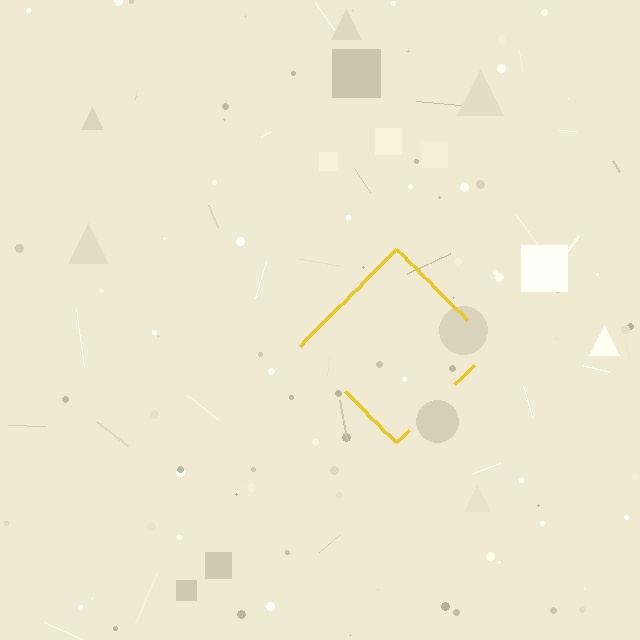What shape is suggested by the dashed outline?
The dashed outline suggests a diamond.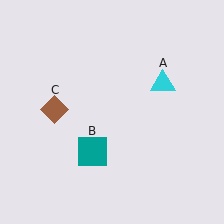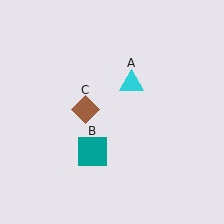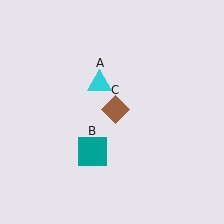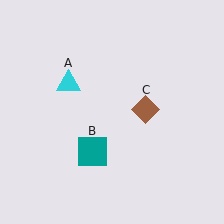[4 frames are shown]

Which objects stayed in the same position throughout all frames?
Teal square (object B) remained stationary.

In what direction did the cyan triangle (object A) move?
The cyan triangle (object A) moved left.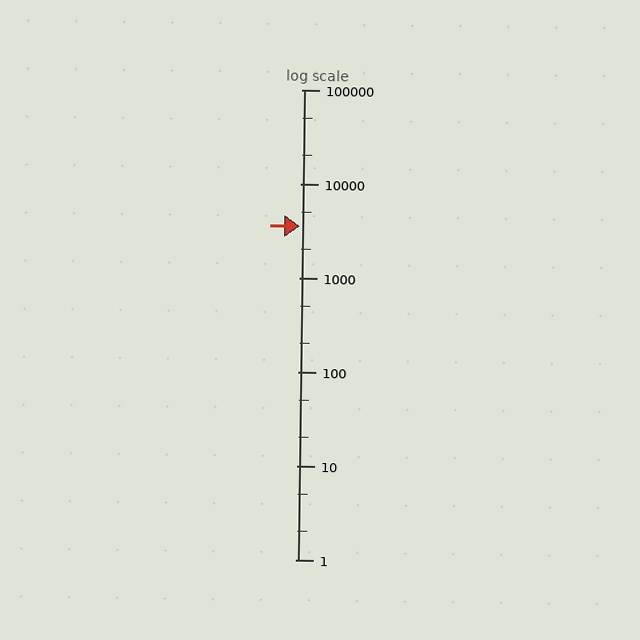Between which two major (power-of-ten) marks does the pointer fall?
The pointer is between 1000 and 10000.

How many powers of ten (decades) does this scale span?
The scale spans 5 decades, from 1 to 100000.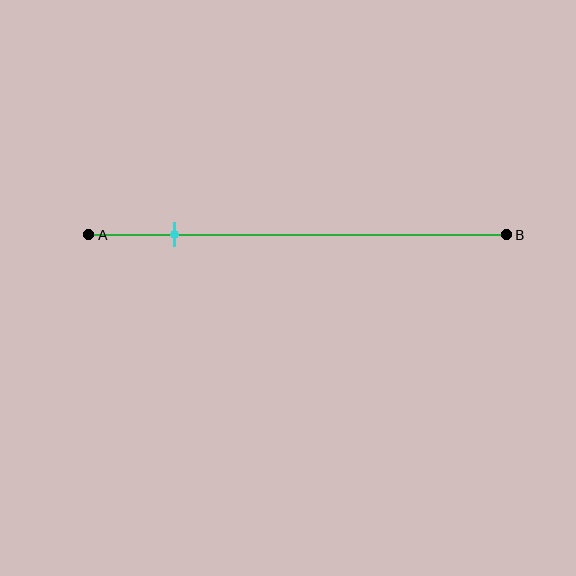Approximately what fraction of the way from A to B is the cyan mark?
The cyan mark is approximately 20% of the way from A to B.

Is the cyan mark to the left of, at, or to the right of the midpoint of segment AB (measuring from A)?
The cyan mark is to the left of the midpoint of segment AB.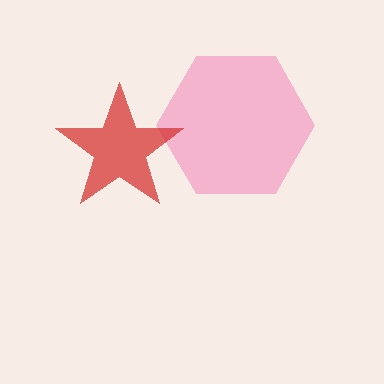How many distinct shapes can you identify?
There are 2 distinct shapes: a pink hexagon, a red star.